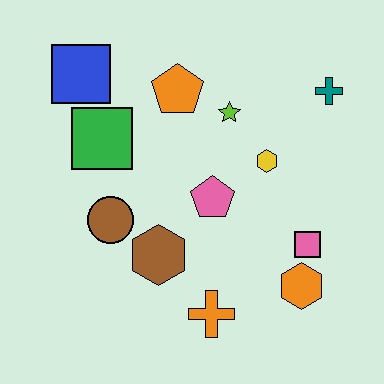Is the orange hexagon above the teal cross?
No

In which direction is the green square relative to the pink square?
The green square is to the left of the pink square.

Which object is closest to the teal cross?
The yellow hexagon is closest to the teal cross.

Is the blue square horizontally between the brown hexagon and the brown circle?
No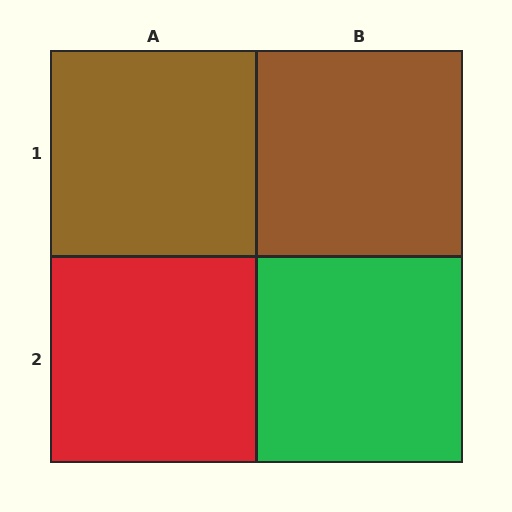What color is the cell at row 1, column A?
Brown.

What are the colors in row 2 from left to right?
Red, green.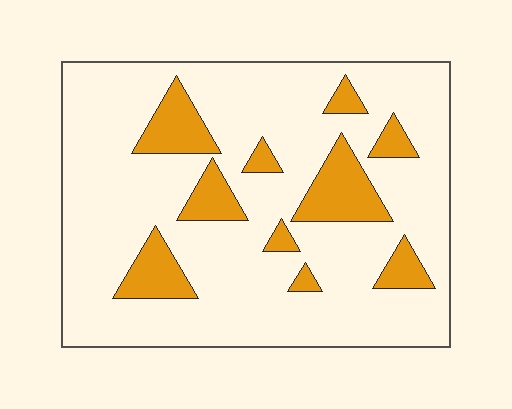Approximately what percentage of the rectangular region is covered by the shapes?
Approximately 20%.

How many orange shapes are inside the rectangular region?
10.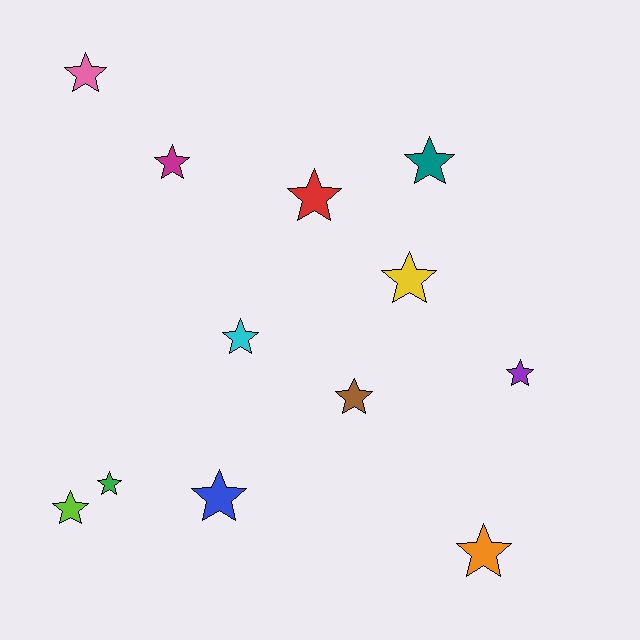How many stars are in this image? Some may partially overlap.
There are 12 stars.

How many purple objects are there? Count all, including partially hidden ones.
There is 1 purple object.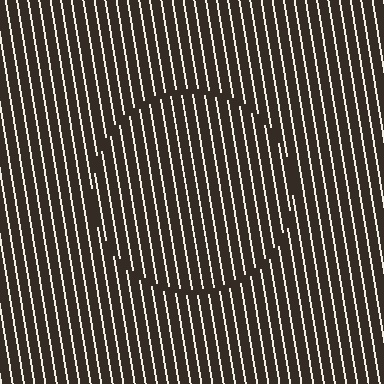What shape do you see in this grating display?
An illusory circle. The interior of the shape contains the same grating, shifted by half a period — the contour is defined by the phase discontinuity where line-ends from the inner and outer gratings abut.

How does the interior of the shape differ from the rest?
The interior of the shape contains the same grating, shifted by half a period — the contour is defined by the phase discontinuity where line-ends from the inner and outer gratings abut.